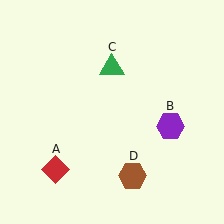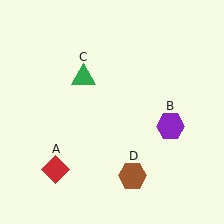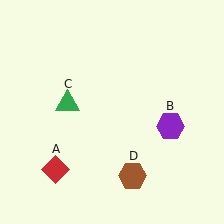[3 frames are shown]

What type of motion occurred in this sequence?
The green triangle (object C) rotated counterclockwise around the center of the scene.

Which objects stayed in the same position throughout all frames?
Red diamond (object A) and purple hexagon (object B) and brown hexagon (object D) remained stationary.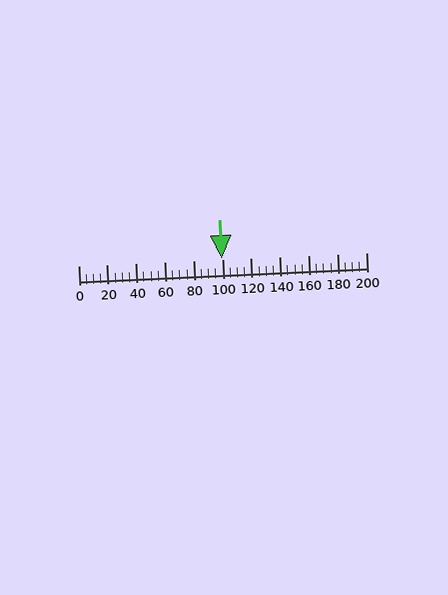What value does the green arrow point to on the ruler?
The green arrow points to approximately 100.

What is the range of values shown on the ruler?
The ruler shows values from 0 to 200.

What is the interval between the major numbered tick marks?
The major tick marks are spaced 20 units apart.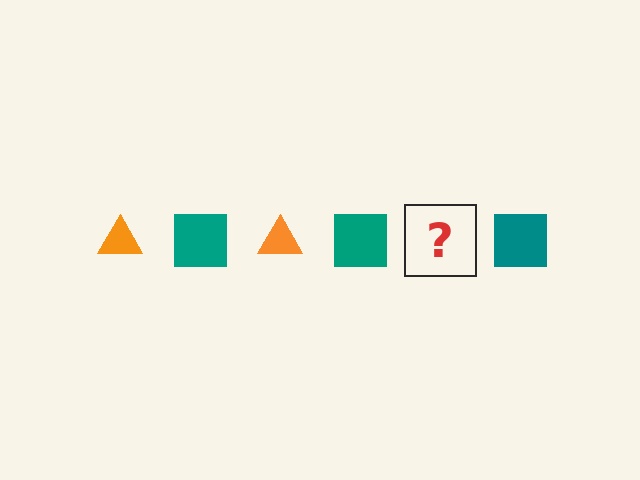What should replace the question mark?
The question mark should be replaced with an orange triangle.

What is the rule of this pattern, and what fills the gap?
The rule is that the pattern alternates between orange triangle and teal square. The gap should be filled with an orange triangle.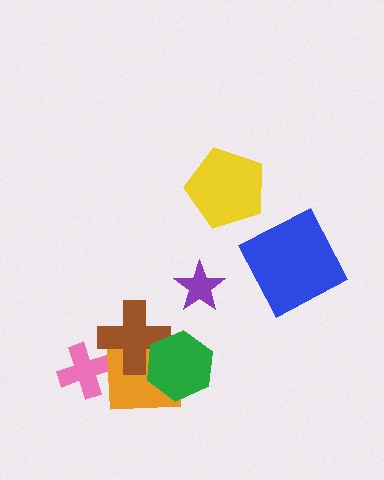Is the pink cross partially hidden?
Yes, it is partially covered by another shape.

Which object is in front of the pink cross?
The orange square is in front of the pink cross.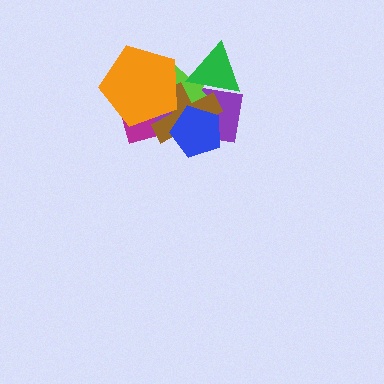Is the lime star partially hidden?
Yes, it is partially covered by another shape.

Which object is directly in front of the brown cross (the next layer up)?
The blue pentagon is directly in front of the brown cross.